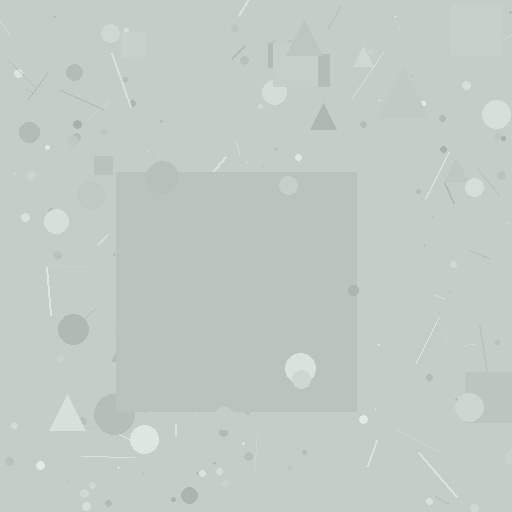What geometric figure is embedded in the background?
A square is embedded in the background.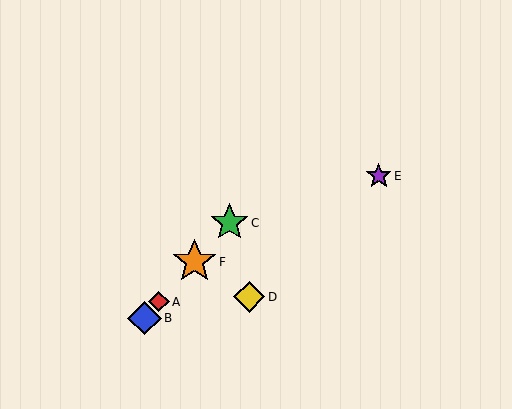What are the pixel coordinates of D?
Object D is at (249, 297).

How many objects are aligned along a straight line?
4 objects (A, B, C, F) are aligned along a straight line.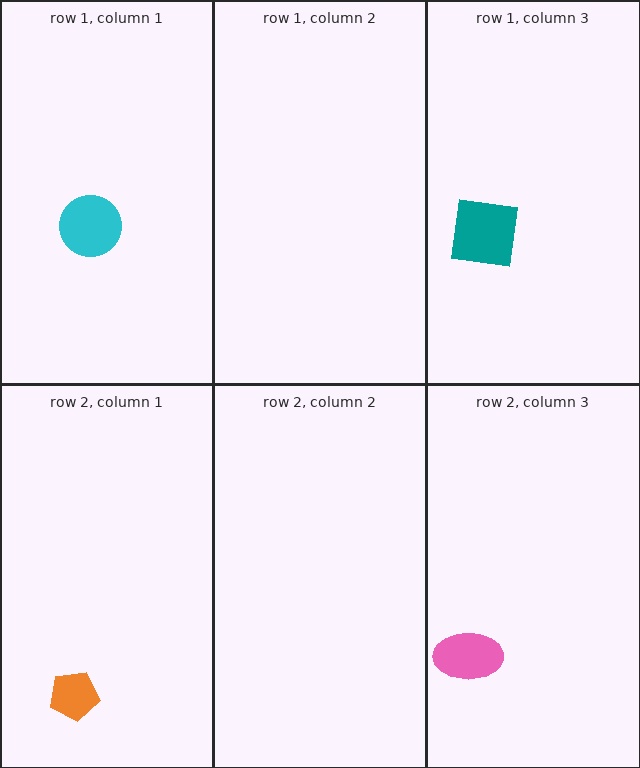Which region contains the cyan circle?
The row 1, column 1 region.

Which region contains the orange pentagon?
The row 2, column 1 region.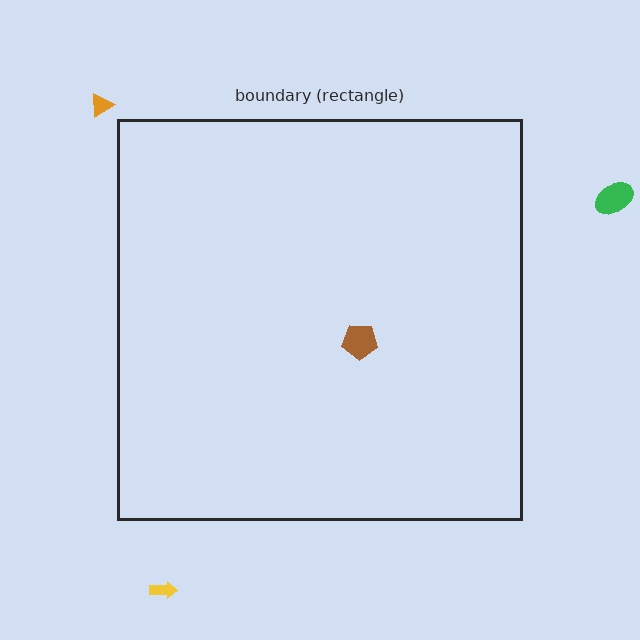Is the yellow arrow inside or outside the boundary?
Outside.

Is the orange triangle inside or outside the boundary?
Outside.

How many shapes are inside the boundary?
1 inside, 3 outside.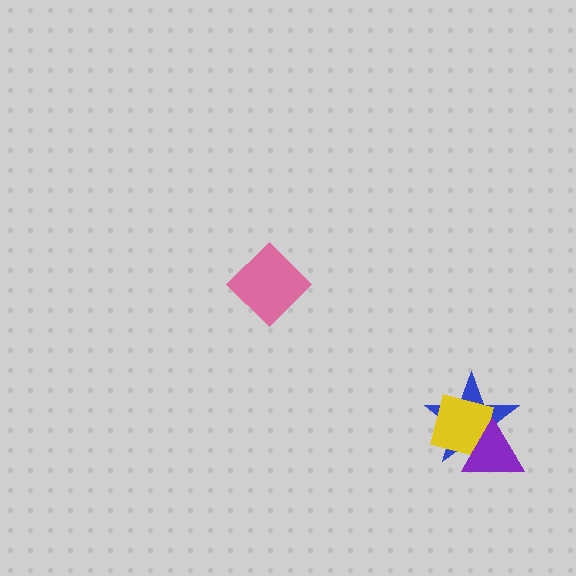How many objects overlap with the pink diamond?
0 objects overlap with the pink diamond.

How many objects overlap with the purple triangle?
2 objects overlap with the purple triangle.